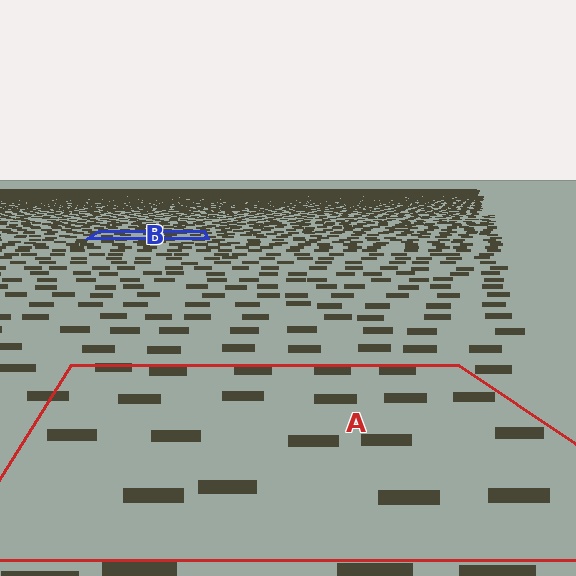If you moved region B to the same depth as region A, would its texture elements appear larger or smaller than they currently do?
They would appear larger. At a closer depth, the same texture elements are projected at a bigger on-screen size.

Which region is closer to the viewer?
Region A is closer. The texture elements there are larger and more spread out.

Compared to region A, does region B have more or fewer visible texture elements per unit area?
Region B has more texture elements per unit area — they are packed more densely because it is farther away.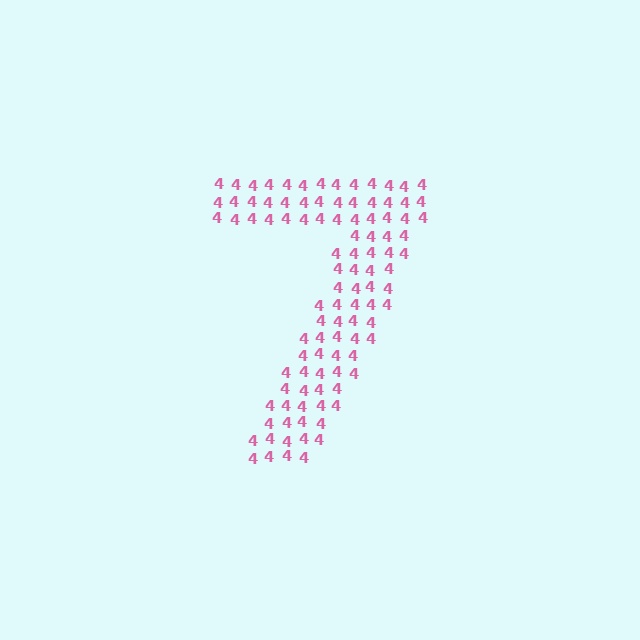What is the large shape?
The large shape is the digit 7.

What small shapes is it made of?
It is made of small digit 4's.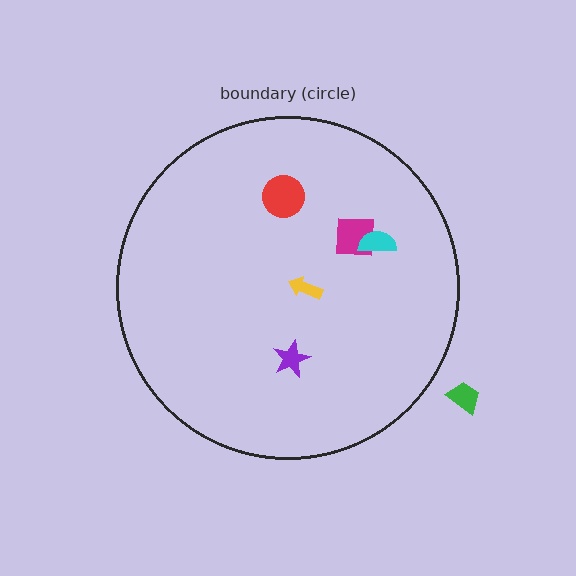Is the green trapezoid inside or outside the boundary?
Outside.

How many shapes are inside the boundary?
5 inside, 1 outside.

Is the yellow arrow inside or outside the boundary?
Inside.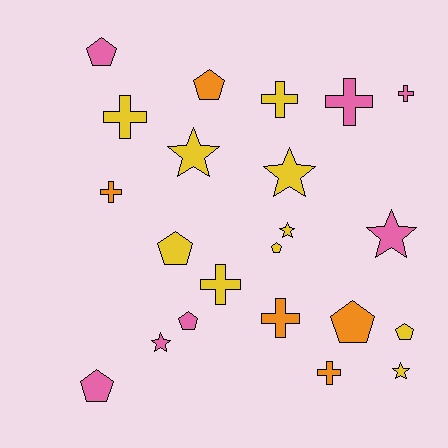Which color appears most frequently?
Yellow, with 10 objects.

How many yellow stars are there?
There are 4 yellow stars.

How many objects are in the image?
There are 22 objects.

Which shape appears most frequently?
Pentagon, with 8 objects.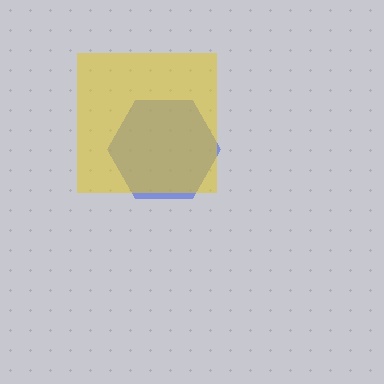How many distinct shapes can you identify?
There are 2 distinct shapes: a blue hexagon, a yellow square.